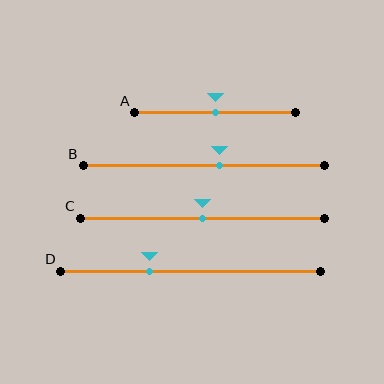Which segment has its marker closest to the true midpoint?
Segment A has its marker closest to the true midpoint.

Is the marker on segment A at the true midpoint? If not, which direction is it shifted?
Yes, the marker on segment A is at the true midpoint.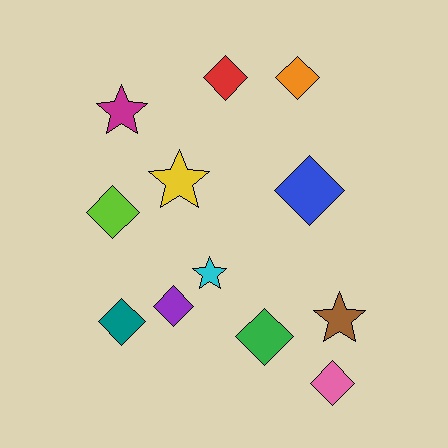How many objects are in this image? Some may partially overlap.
There are 12 objects.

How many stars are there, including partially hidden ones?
There are 4 stars.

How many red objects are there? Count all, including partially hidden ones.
There is 1 red object.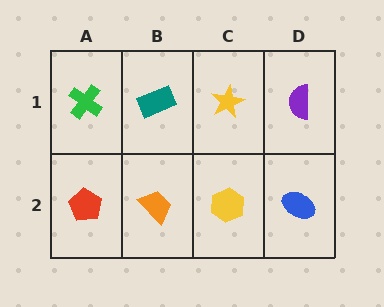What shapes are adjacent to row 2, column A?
A green cross (row 1, column A), an orange trapezoid (row 2, column B).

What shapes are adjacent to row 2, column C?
A yellow star (row 1, column C), an orange trapezoid (row 2, column B), a blue ellipse (row 2, column D).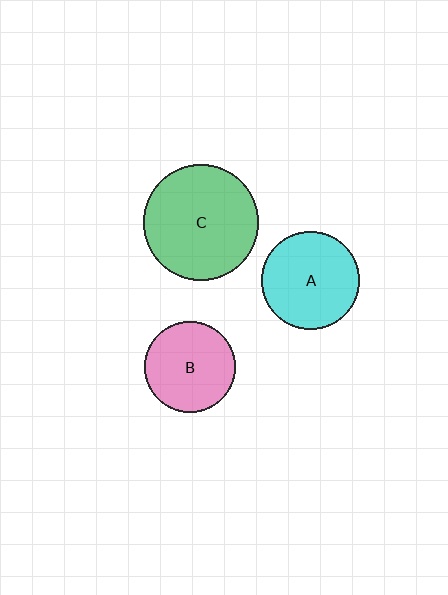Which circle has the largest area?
Circle C (green).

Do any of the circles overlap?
No, none of the circles overlap.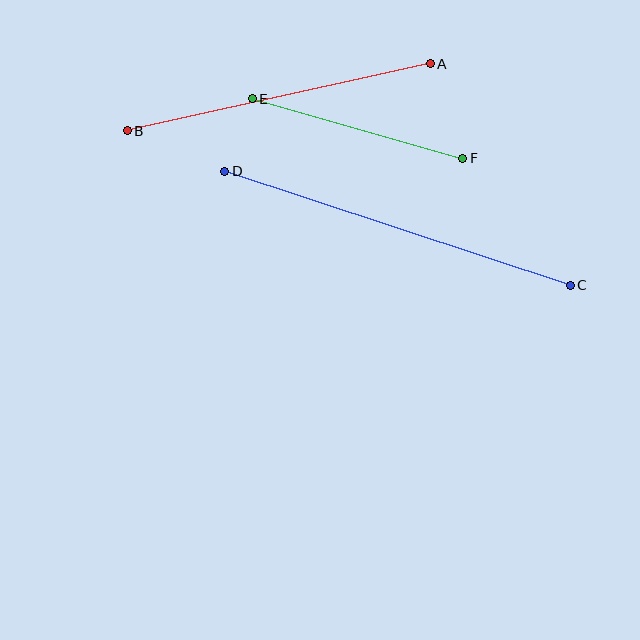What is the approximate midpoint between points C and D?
The midpoint is at approximately (398, 228) pixels.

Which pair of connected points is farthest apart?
Points C and D are farthest apart.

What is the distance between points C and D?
The distance is approximately 364 pixels.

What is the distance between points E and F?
The distance is approximately 218 pixels.